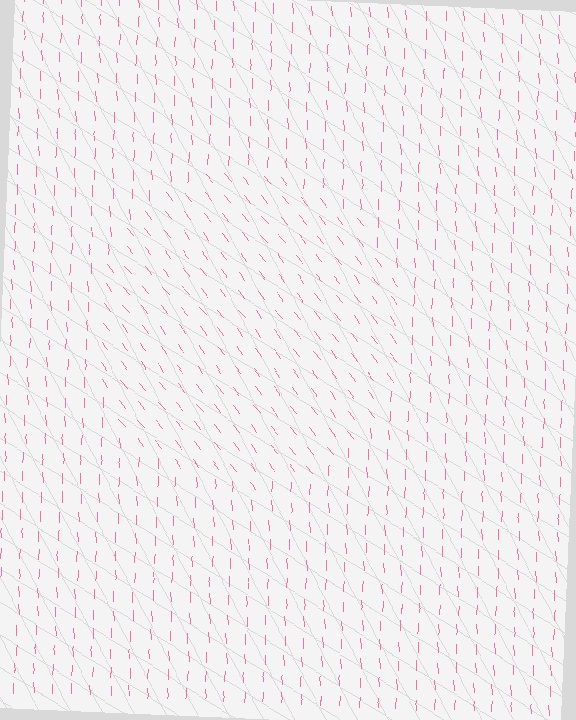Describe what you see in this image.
The image is filled with small pink line segments. A circle region in the image has lines oriented differently from the surrounding lines, creating a visible texture boundary.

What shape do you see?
I see a circle.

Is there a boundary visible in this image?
Yes, there is a texture boundary formed by a change in line orientation.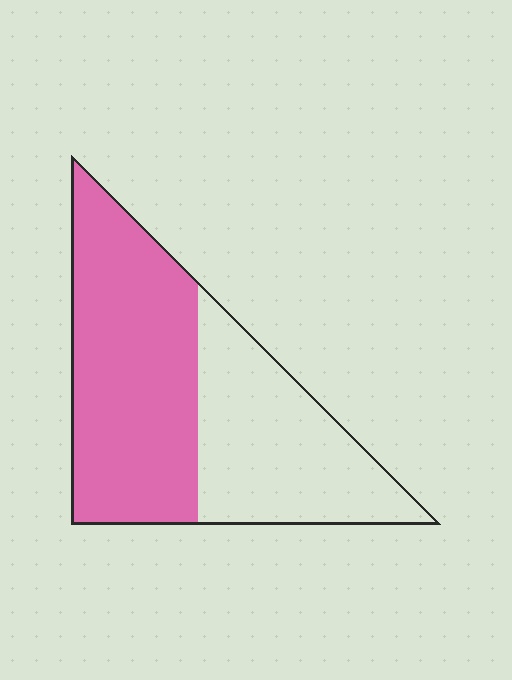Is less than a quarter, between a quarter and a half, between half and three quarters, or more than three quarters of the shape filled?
Between half and three quarters.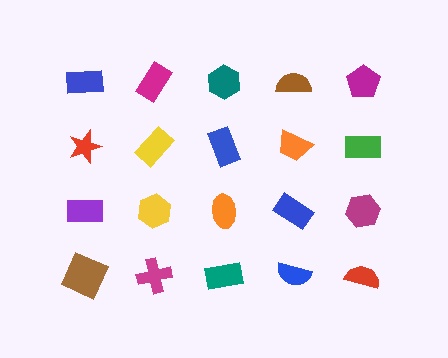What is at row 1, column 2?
A magenta rectangle.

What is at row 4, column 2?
A magenta cross.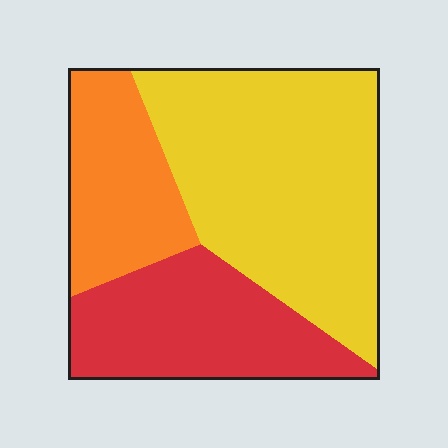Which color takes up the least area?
Orange, at roughly 20%.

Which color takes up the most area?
Yellow, at roughly 50%.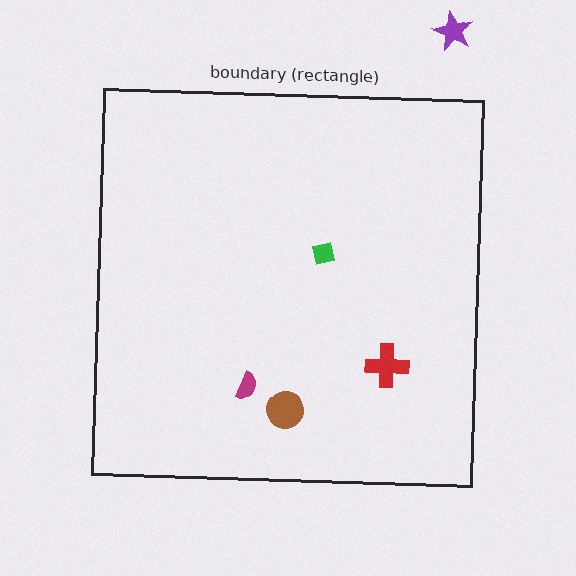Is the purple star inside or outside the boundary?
Outside.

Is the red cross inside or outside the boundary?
Inside.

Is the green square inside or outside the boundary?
Inside.